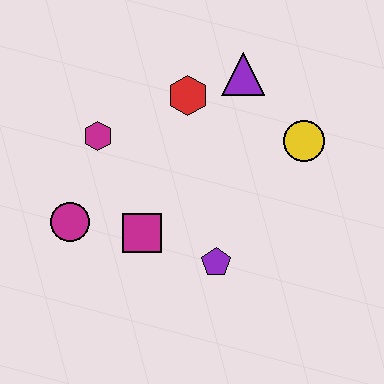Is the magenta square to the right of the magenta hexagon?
Yes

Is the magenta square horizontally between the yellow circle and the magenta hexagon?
Yes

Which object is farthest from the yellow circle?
The magenta circle is farthest from the yellow circle.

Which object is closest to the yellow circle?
The purple triangle is closest to the yellow circle.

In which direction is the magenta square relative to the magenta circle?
The magenta square is to the right of the magenta circle.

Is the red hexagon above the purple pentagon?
Yes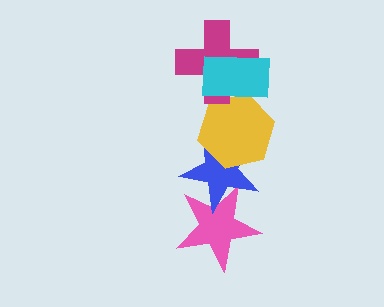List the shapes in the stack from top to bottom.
From top to bottom: the cyan rectangle, the magenta cross, the yellow hexagon, the blue star, the pink star.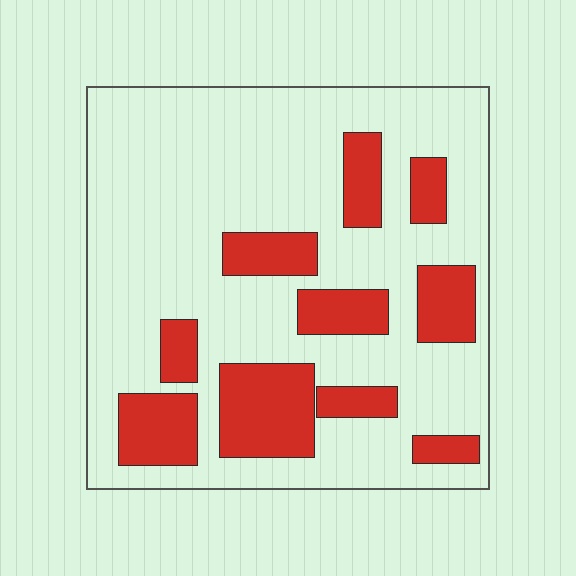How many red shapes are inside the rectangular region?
10.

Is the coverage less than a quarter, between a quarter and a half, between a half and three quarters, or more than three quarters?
Between a quarter and a half.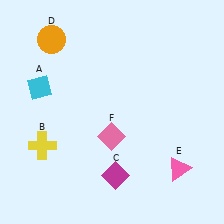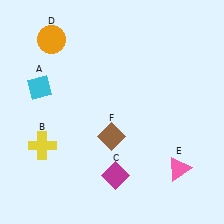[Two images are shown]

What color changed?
The diamond (F) changed from pink in Image 1 to brown in Image 2.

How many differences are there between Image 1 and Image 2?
There is 1 difference between the two images.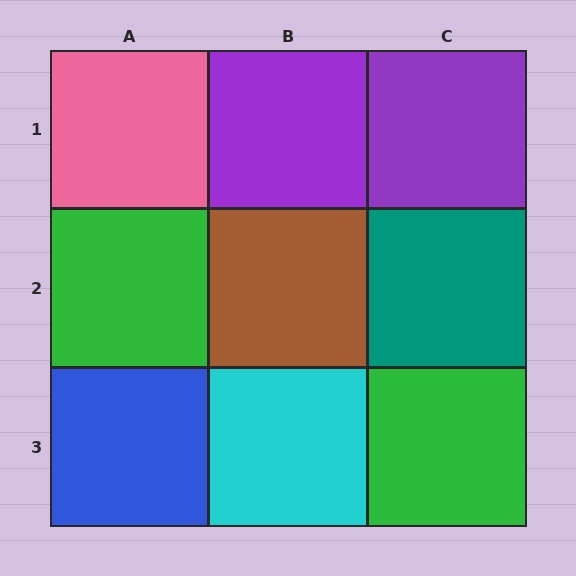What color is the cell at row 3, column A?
Blue.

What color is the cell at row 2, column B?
Brown.